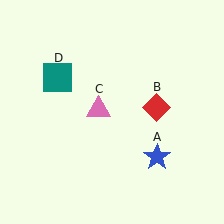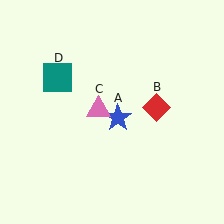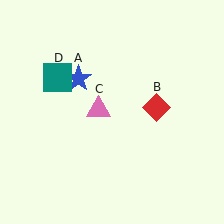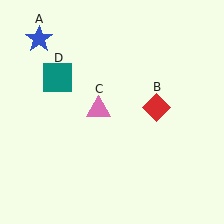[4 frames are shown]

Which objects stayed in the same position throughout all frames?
Red diamond (object B) and pink triangle (object C) and teal square (object D) remained stationary.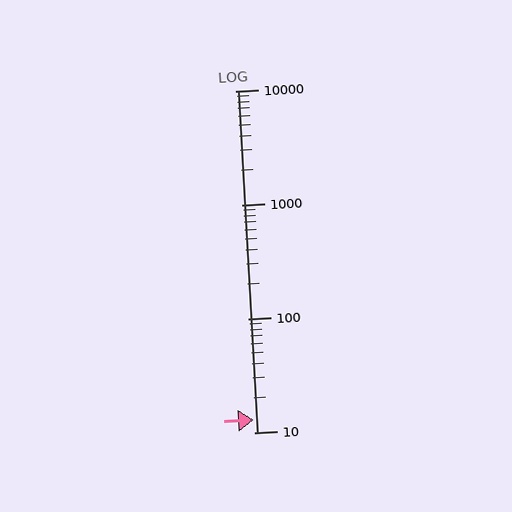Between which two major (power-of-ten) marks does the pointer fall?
The pointer is between 10 and 100.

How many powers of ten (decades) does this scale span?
The scale spans 3 decades, from 10 to 10000.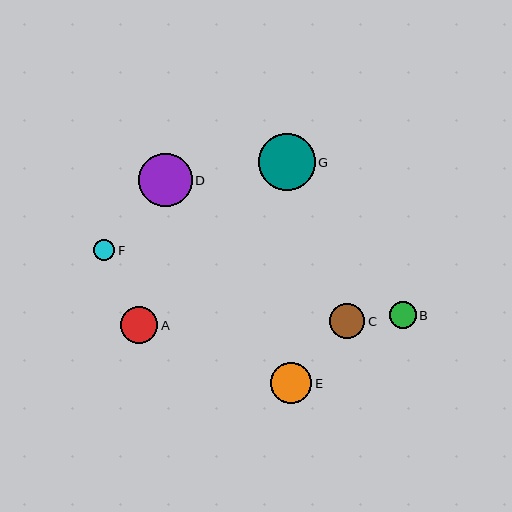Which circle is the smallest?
Circle F is the smallest with a size of approximately 21 pixels.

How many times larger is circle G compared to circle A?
Circle G is approximately 1.5 times the size of circle A.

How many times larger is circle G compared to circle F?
Circle G is approximately 2.7 times the size of circle F.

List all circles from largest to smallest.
From largest to smallest: G, D, E, A, C, B, F.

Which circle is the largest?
Circle G is the largest with a size of approximately 57 pixels.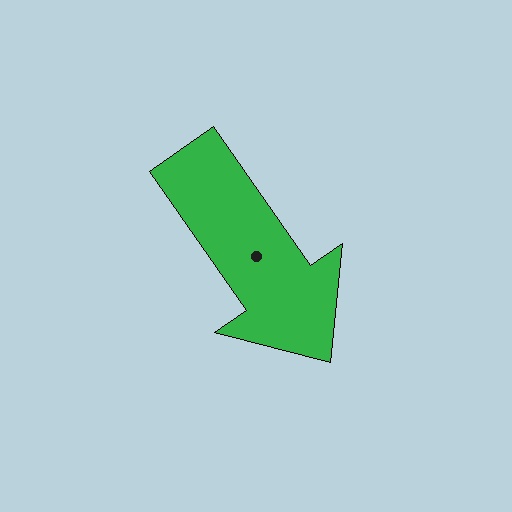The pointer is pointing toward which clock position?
Roughly 5 o'clock.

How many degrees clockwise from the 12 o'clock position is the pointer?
Approximately 145 degrees.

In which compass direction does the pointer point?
Southeast.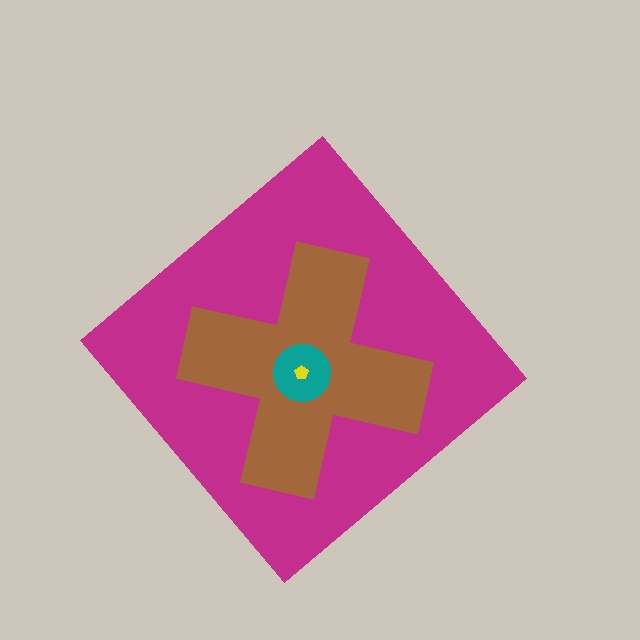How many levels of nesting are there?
4.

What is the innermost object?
The yellow pentagon.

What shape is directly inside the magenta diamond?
The brown cross.